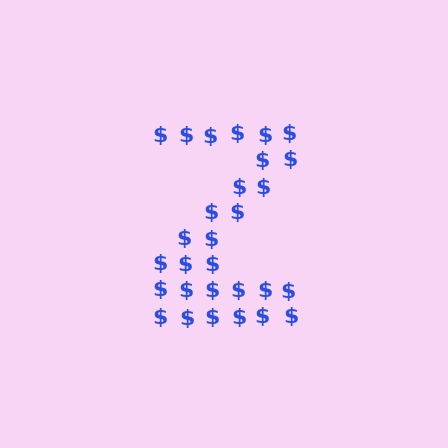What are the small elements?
The small elements are dollar signs.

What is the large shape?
The large shape is the letter Z.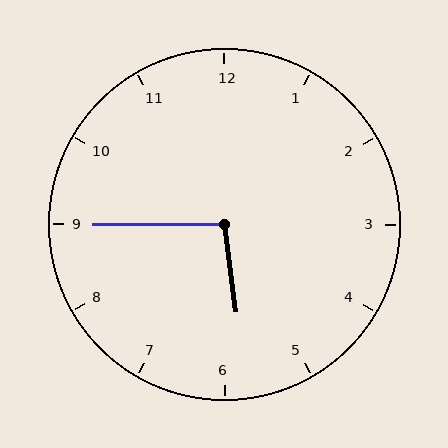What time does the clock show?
5:45.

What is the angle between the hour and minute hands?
Approximately 98 degrees.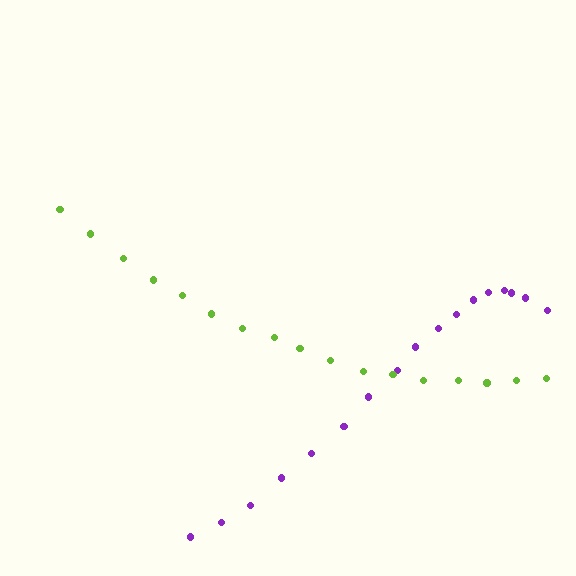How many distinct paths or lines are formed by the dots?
There are 2 distinct paths.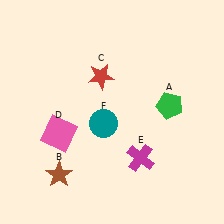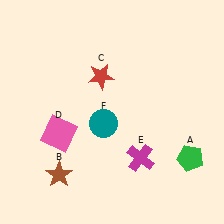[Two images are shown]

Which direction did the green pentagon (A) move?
The green pentagon (A) moved down.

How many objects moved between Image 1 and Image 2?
1 object moved between the two images.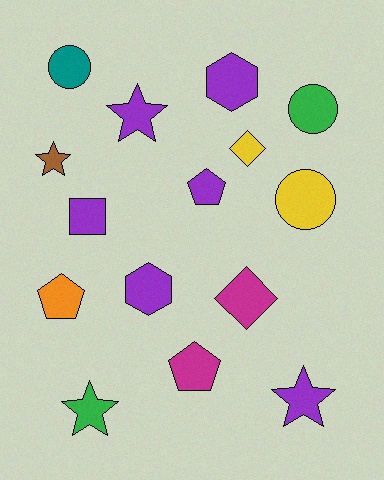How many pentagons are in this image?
There are 3 pentagons.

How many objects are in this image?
There are 15 objects.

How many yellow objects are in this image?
There are 2 yellow objects.